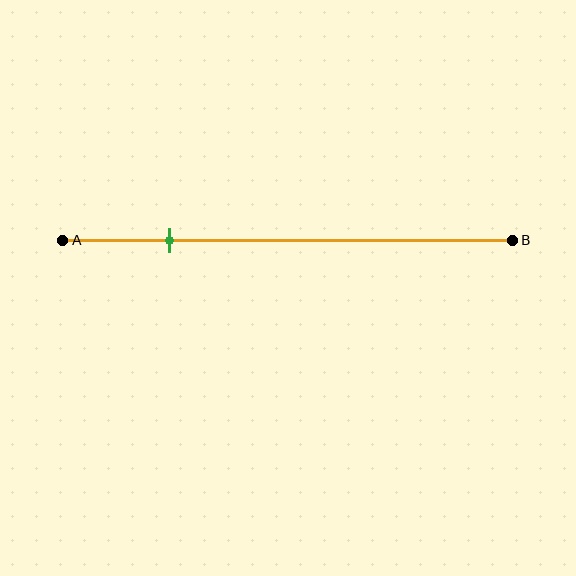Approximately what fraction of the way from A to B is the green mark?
The green mark is approximately 25% of the way from A to B.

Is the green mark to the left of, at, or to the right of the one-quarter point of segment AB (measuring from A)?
The green mark is approximately at the one-quarter point of segment AB.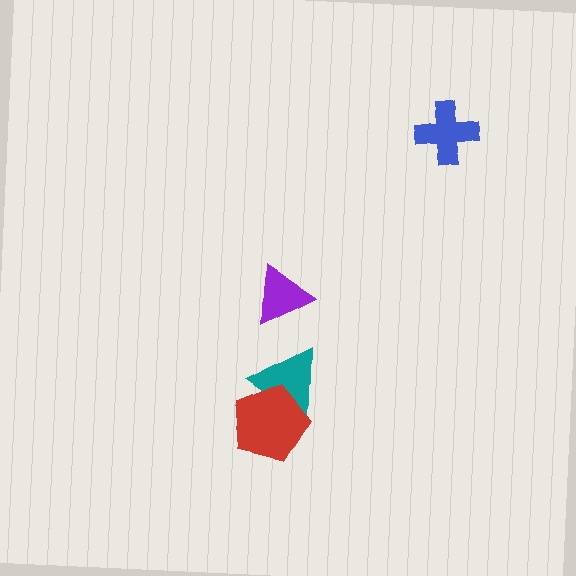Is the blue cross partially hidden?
No, no other shape covers it.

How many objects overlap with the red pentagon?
1 object overlaps with the red pentagon.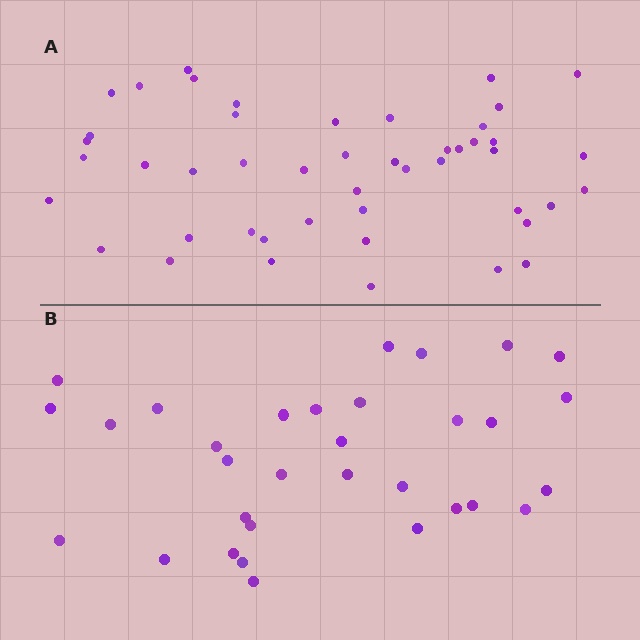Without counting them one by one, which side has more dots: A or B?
Region A (the top region) has more dots.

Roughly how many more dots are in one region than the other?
Region A has approximately 15 more dots than region B.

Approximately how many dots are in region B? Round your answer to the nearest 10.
About 30 dots. (The exact count is 32, which rounds to 30.)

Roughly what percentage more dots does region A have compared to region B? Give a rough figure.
About 45% more.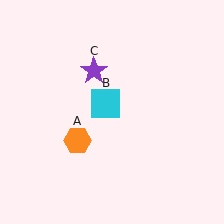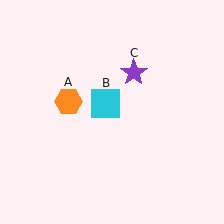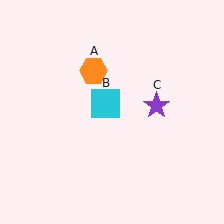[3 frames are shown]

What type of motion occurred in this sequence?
The orange hexagon (object A), purple star (object C) rotated clockwise around the center of the scene.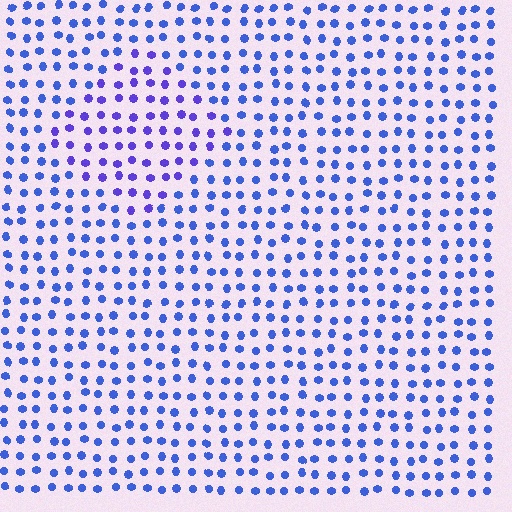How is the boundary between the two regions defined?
The boundary is defined purely by a slight shift in hue (about 26 degrees). Spacing, size, and orientation are identical on both sides.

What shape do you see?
I see a diamond.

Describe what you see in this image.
The image is filled with small blue elements in a uniform arrangement. A diamond-shaped region is visible where the elements are tinted to a slightly different hue, forming a subtle color boundary.